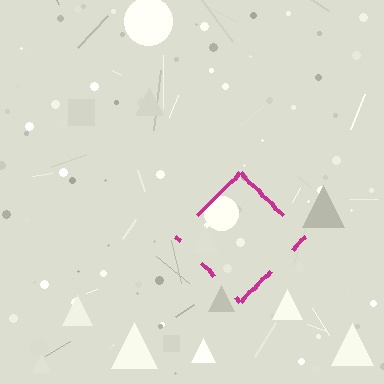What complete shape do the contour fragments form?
The contour fragments form a diamond.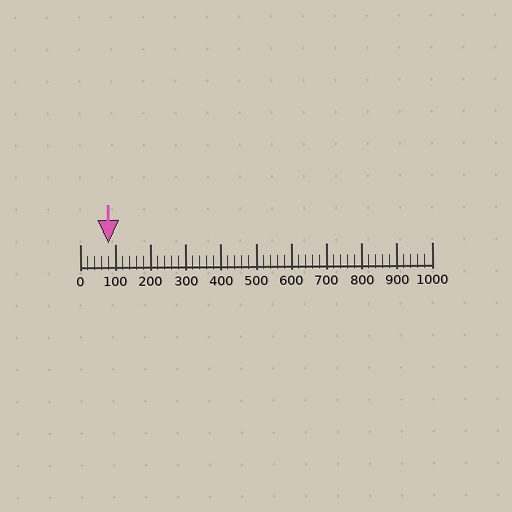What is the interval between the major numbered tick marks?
The major tick marks are spaced 100 units apart.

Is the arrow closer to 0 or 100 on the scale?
The arrow is closer to 100.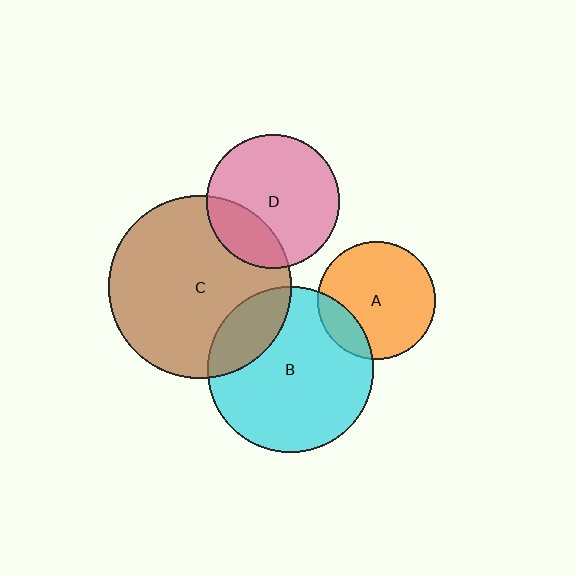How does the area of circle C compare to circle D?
Approximately 1.9 times.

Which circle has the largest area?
Circle C (brown).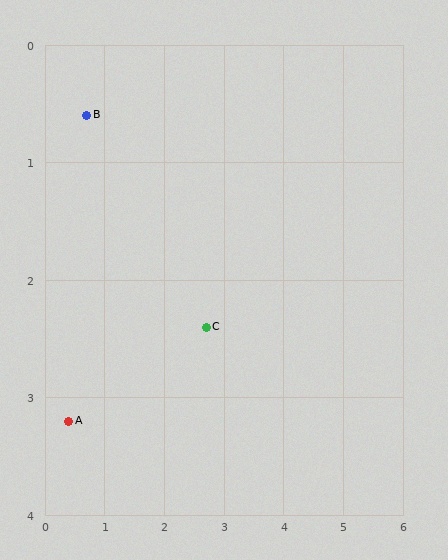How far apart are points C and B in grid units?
Points C and B are about 2.7 grid units apart.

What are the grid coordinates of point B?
Point B is at approximately (0.7, 0.6).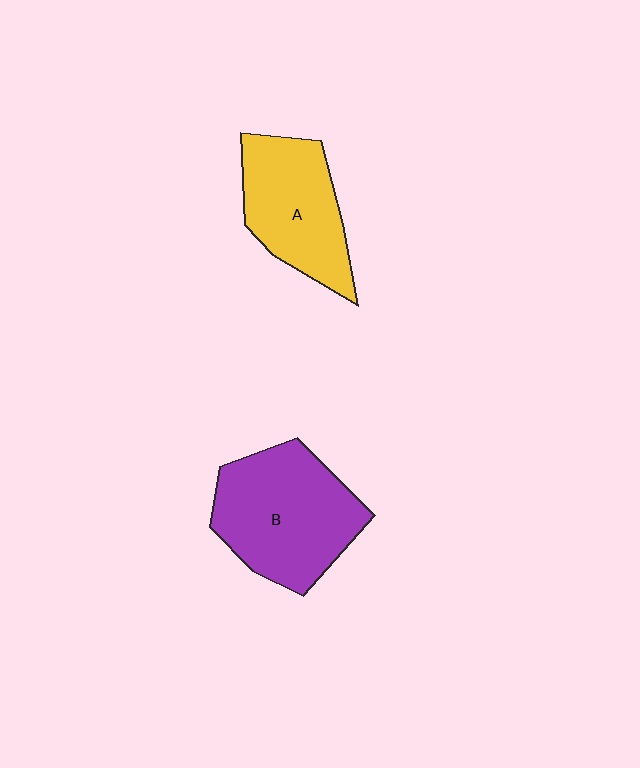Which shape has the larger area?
Shape B (purple).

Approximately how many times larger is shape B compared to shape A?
Approximately 1.3 times.